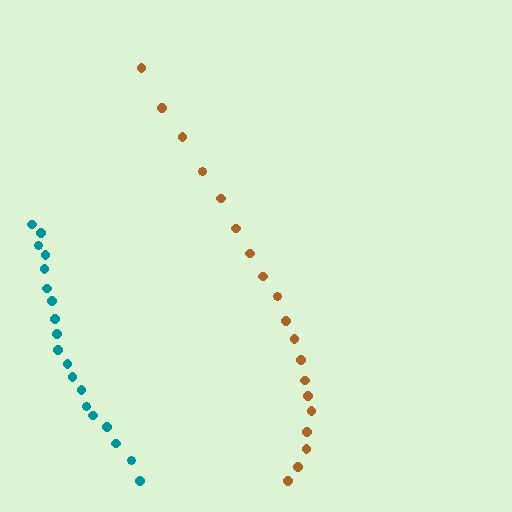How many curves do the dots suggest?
There are 2 distinct paths.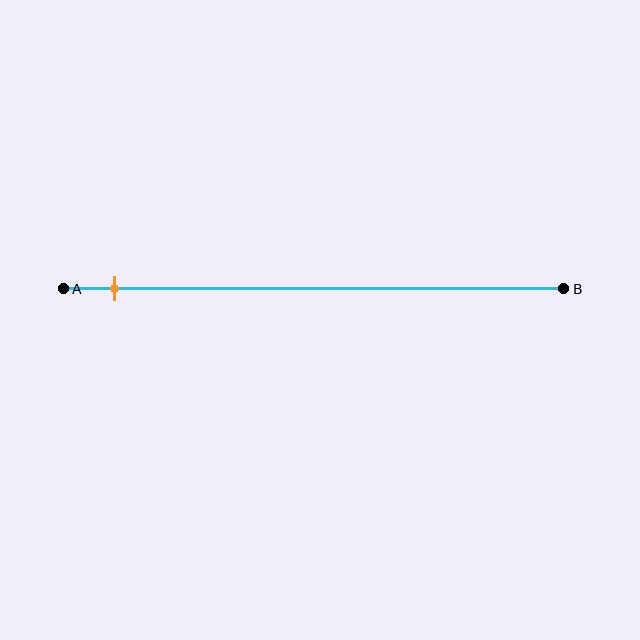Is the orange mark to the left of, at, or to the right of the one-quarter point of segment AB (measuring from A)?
The orange mark is to the left of the one-quarter point of segment AB.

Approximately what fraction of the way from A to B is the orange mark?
The orange mark is approximately 10% of the way from A to B.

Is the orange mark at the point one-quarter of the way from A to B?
No, the mark is at about 10% from A, not at the 25% one-quarter point.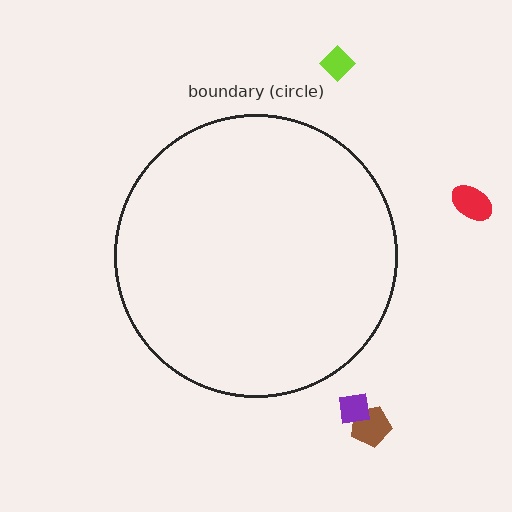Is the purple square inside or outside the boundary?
Outside.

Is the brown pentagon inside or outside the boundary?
Outside.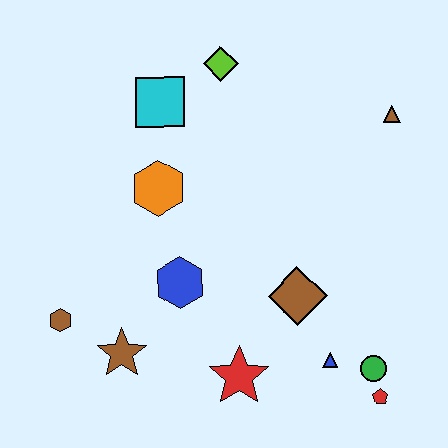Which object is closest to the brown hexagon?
The brown star is closest to the brown hexagon.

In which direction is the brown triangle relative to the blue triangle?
The brown triangle is above the blue triangle.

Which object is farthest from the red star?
The lime diamond is farthest from the red star.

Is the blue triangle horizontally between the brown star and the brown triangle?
Yes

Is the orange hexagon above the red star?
Yes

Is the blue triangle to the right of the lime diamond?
Yes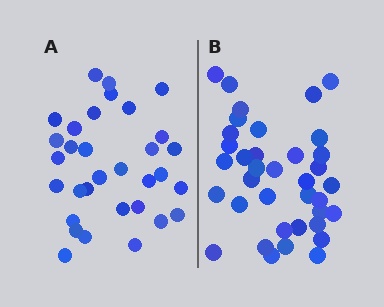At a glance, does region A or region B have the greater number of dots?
Region B (the right region) has more dots.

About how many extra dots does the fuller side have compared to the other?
Region B has about 5 more dots than region A.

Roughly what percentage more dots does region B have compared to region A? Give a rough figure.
About 15% more.